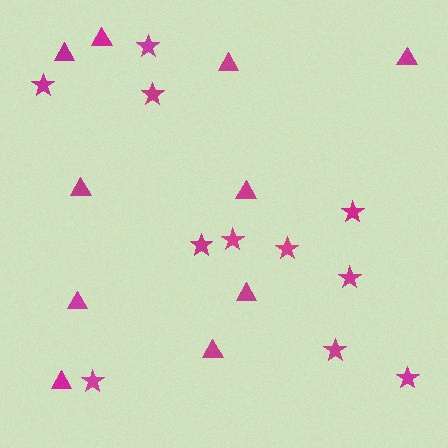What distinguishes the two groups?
There are 2 groups: one group of stars (11) and one group of triangles (10).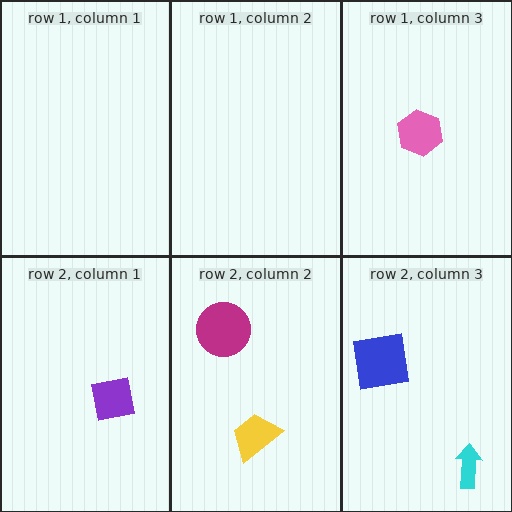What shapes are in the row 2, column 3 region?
The cyan arrow, the blue square.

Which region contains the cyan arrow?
The row 2, column 3 region.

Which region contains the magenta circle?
The row 2, column 2 region.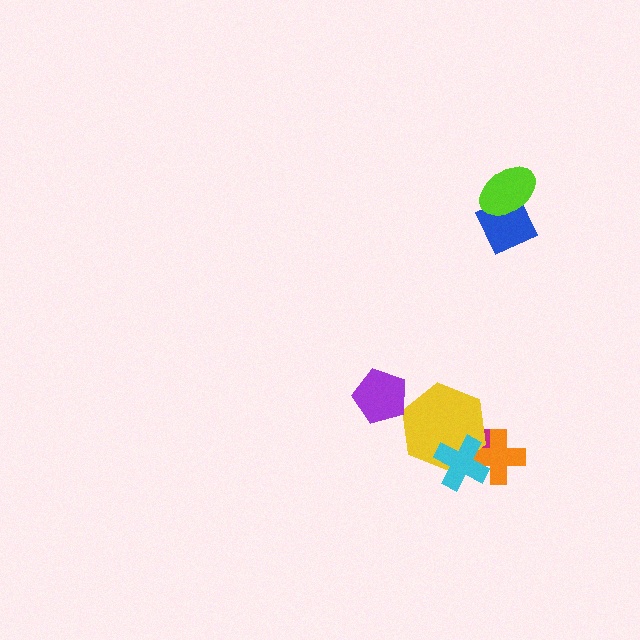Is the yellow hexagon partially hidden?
Yes, it is partially covered by another shape.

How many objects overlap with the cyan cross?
3 objects overlap with the cyan cross.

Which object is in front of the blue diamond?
The lime ellipse is in front of the blue diamond.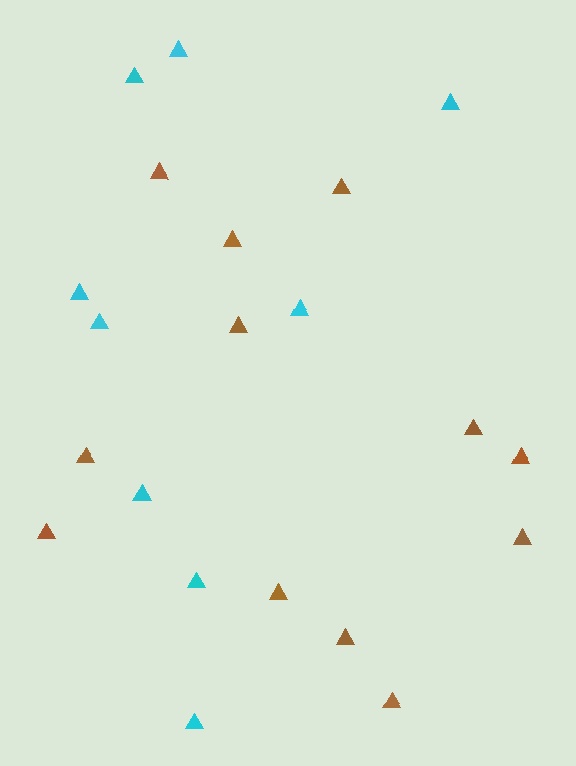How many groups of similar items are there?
There are 2 groups: one group of brown triangles (12) and one group of cyan triangles (9).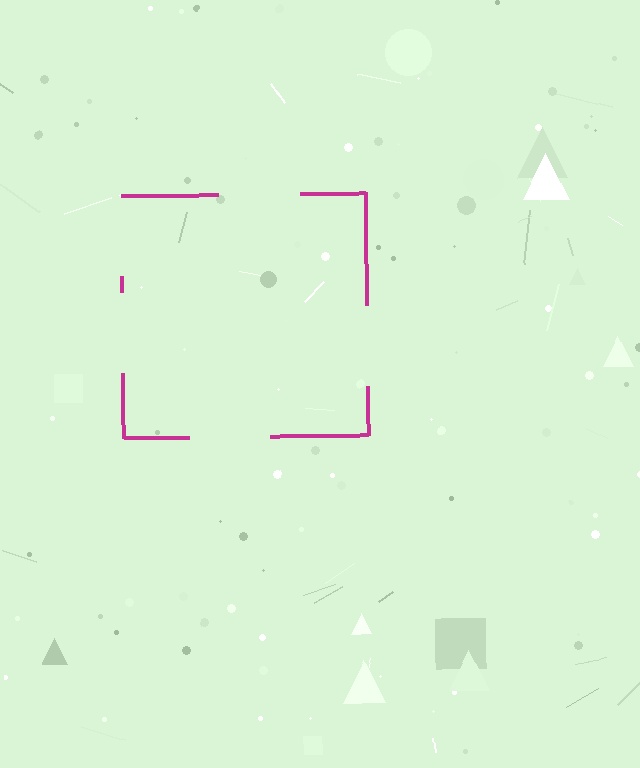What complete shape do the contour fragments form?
The contour fragments form a square.